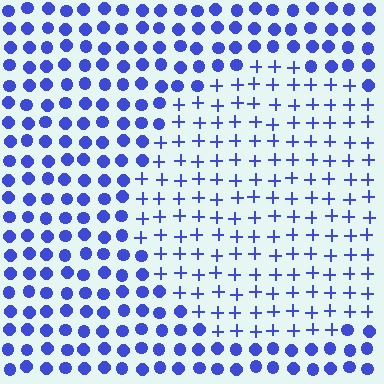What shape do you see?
I see a circle.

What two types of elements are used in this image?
The image uses plus signs inside the circle region and circles outside it.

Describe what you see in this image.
The image is filled with small blue elements arranged in a uniform grid. A circle-shaped region contains plus signs, while the surrounding area contains circles. The boundary is defined purely by the change in element shape.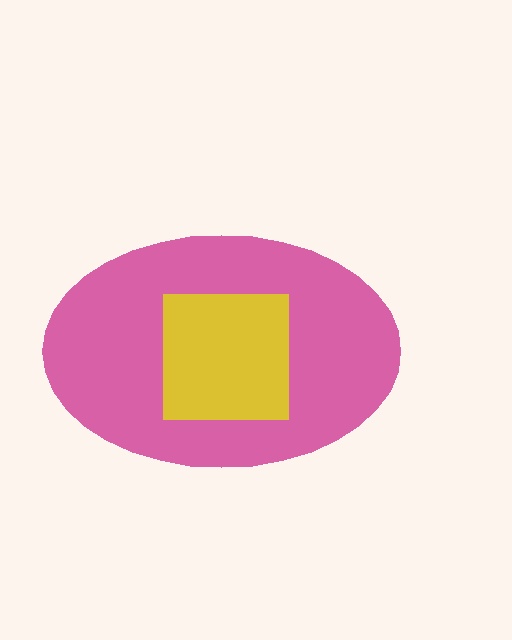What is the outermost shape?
The pink ellipse.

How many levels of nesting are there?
2.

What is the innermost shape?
The yellow square.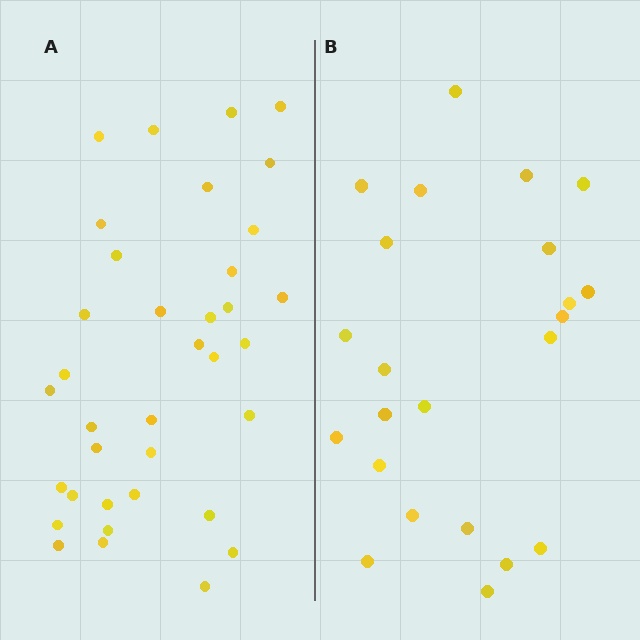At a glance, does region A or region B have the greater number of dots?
Region A (the left region) has more dots.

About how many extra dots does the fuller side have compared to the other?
Region A has approximately 15 more dots than region B.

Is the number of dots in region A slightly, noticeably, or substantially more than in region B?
Region A has substantially more. The ratio is roughly 1.6 to 1.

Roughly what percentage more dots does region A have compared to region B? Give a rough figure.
About 55% more.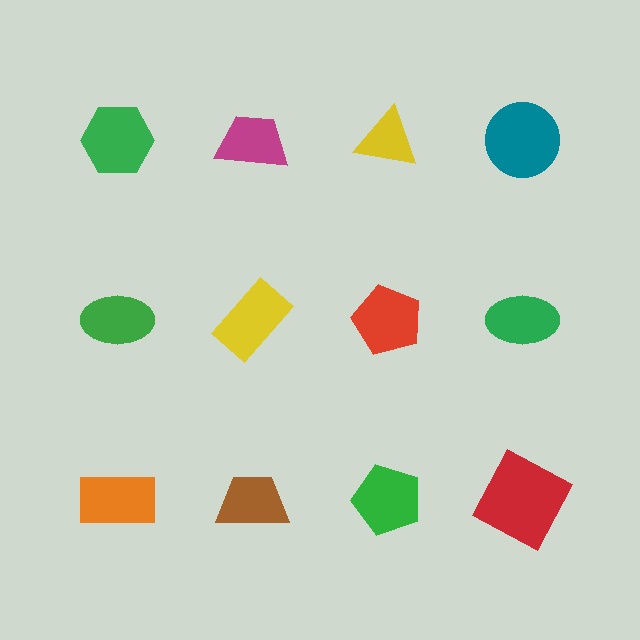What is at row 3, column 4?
A red square.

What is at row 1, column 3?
A yellow triangle.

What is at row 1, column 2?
A magenta trapezoid.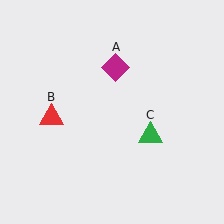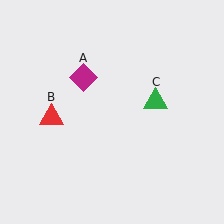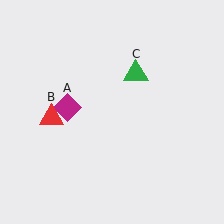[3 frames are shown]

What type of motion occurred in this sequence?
The magenta diamond (object A), green triangle (object C) rotated counterclockwise around the center of the scene.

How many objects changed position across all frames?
2 objects changed position: magenta diamond (object A), green triangle (object C).